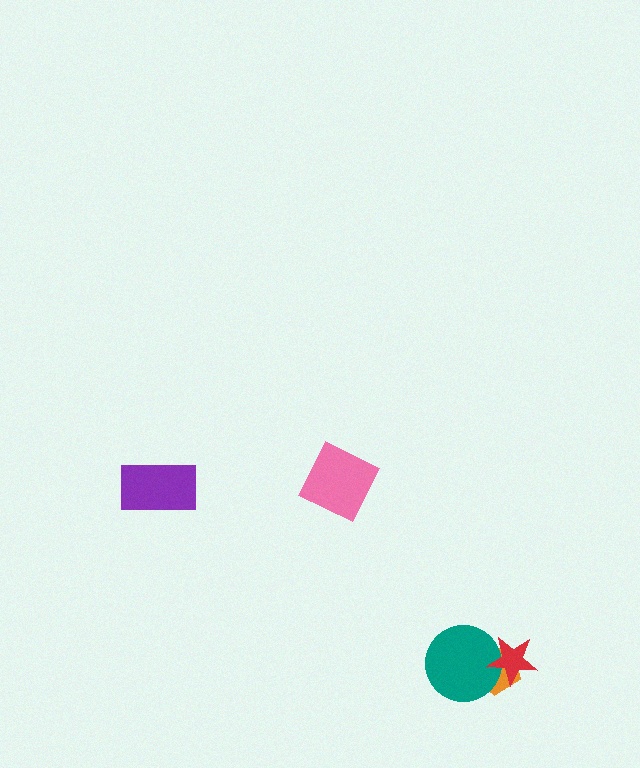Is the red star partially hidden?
No, no other shape covers it.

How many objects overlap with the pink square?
0 objects overlap with the pink square.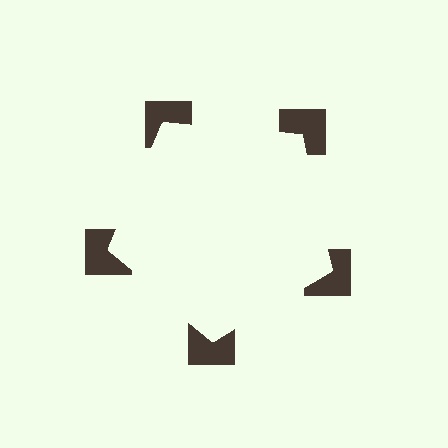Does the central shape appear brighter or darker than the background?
It typically appears slightly brighter than the background, even though no actual brightness change is drawn.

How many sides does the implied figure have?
5 sides.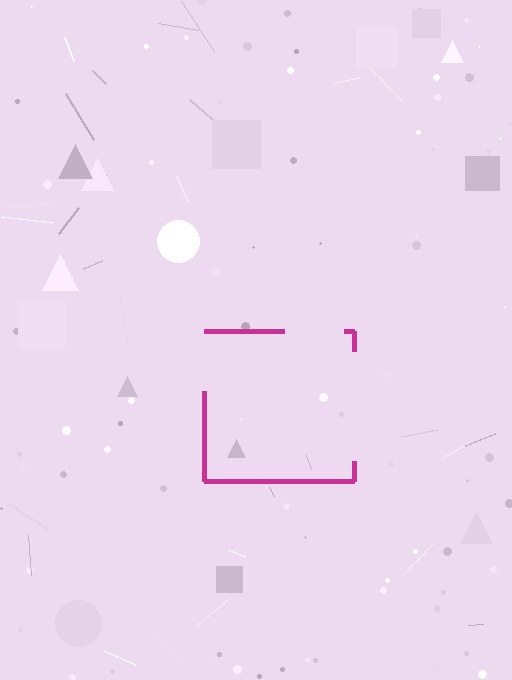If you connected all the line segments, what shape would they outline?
They would outline a square.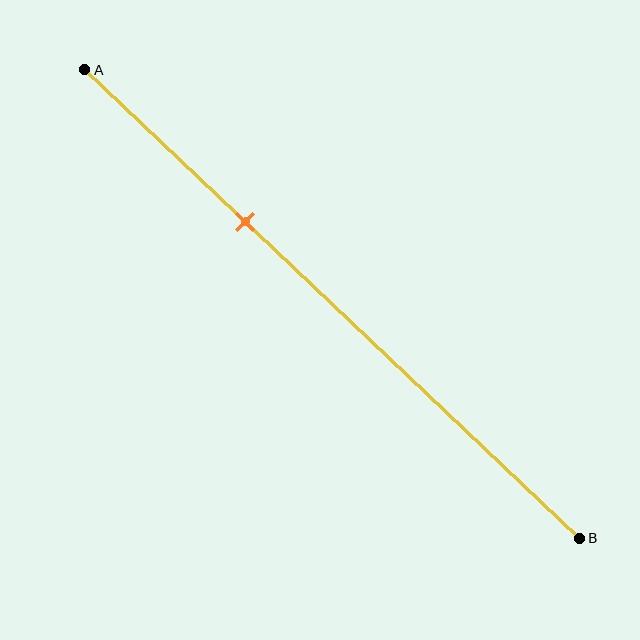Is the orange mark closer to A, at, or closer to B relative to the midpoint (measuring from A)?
The orange mark is closer to point A than the midpoint of segment AB.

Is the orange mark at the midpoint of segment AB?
No, the mark is at about 30% from A, not at the 50% midpoint.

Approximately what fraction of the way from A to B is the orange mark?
The orange mark is approximately 30% of the way from A to B.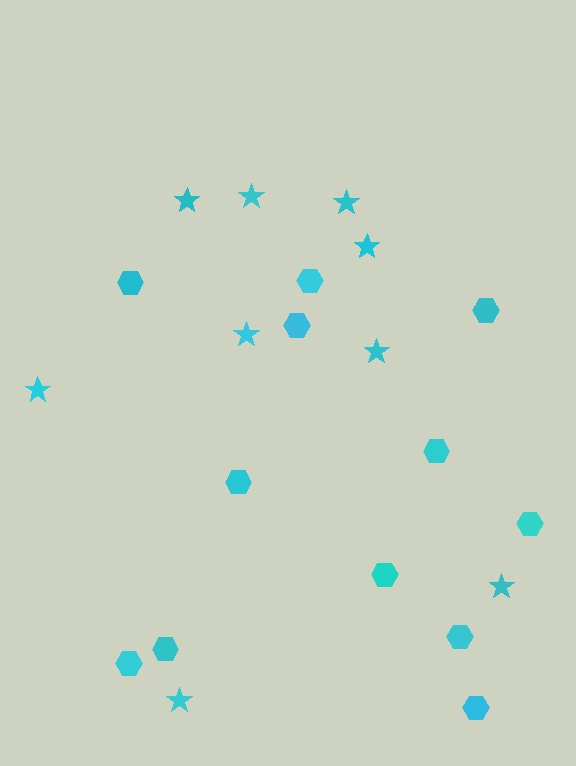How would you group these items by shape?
There are 2 groups: one group of hexagons (12) and one group of stars (9).